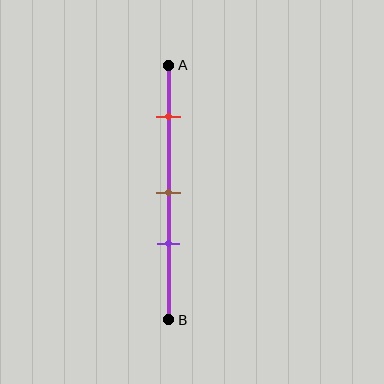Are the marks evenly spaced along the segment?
No, the marks are not evenly spaced.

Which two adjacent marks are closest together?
The brown and purple marks are the closest adjacent pair.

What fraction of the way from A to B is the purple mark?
The purple mark is approximately 70% (0.7) of the way from A to B.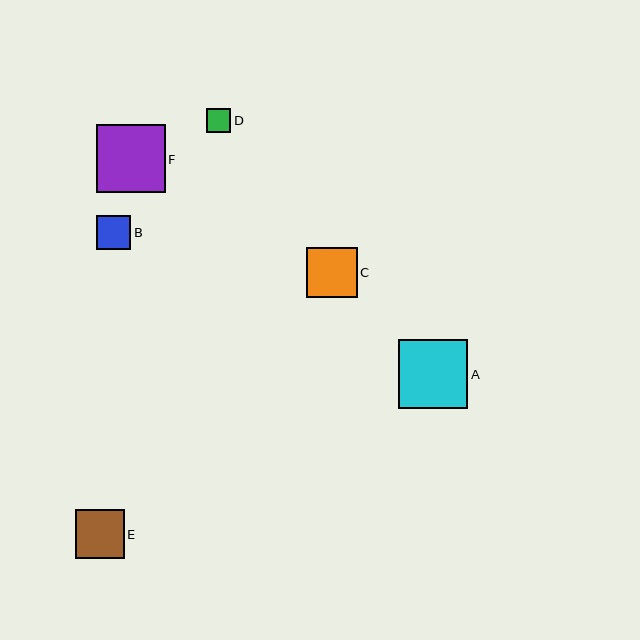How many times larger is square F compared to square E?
Square F is approximately 1.4 times the size of square E.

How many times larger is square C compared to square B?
Square C is approximately 1.5 times the size of square B.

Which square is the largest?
Square A is the largest with a size of approximately 69 pixels.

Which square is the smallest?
Square D is the smallest with a size of approximately 24 pixels.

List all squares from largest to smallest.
From largest to smallest: A, F, C, E, B, D.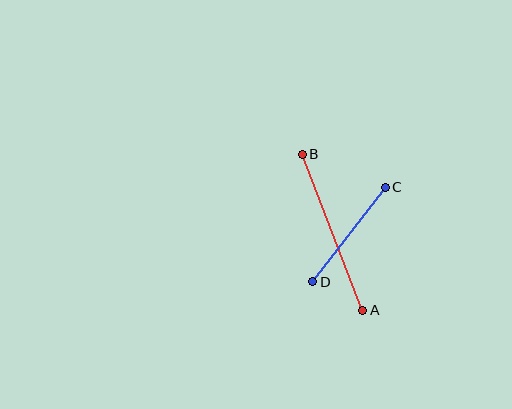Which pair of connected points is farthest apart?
Points A and B are farthest apart.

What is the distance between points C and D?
The distance is approximately 119 pixels.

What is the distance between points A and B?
The distance is approximately 167 pixels.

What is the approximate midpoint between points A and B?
The midpoint is at approximately (333, 232) pixels.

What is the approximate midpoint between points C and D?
The midpoint is at approximately (349, 234) pixels.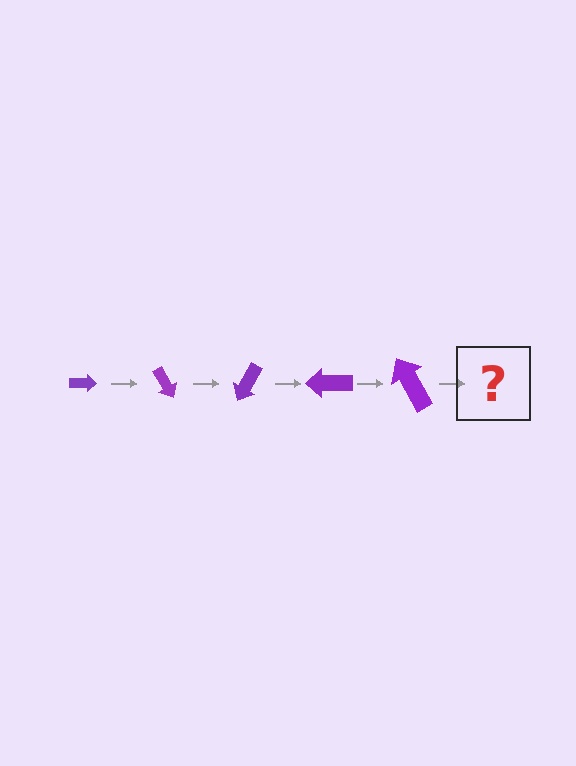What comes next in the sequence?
The next element should be an arrow, larger than the previous one and rotated 300 degrees from the start.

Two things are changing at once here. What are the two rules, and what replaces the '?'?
The two rules are that the arrow grows larger each step and it rotates 60 degrees each step. The '?' should be an arrow, larger than the previous one and rotated 300 degrees from the start.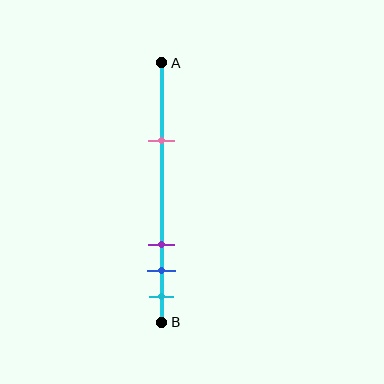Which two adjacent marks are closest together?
The blue and cyan marks are the closest adjacent pair.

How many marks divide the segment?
There are 4 marks dividing the segment.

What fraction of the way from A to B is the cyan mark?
The cyan mark is approximately 90% (0.9) of the way from A to B.